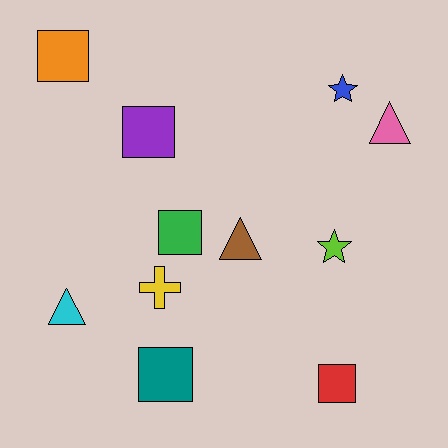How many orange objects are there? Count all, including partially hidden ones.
There is 1 orange object.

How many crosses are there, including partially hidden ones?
There is 1 cross.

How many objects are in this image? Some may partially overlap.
There are 11 objects.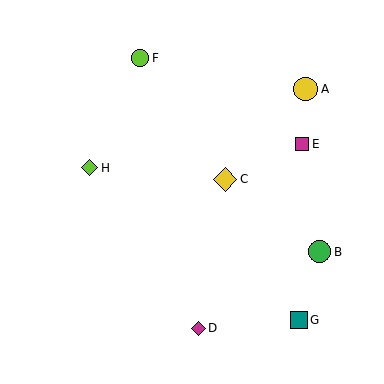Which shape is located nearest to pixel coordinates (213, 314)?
The magenta diamond (labeled D) at (198, 328) is nearest to that location.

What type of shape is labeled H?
Shape H is a lime diamond.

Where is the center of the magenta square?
The center of the magenta square is at (302, 144).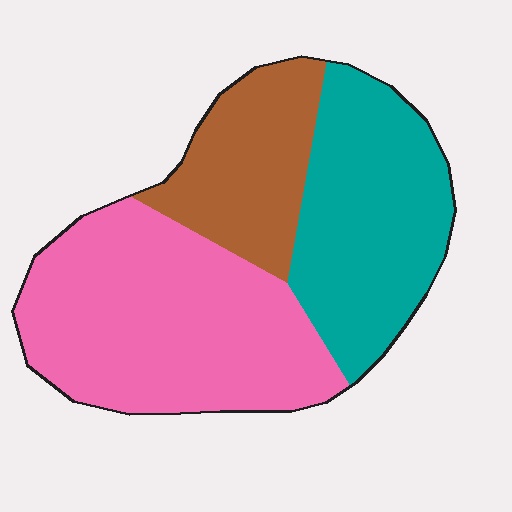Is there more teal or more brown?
Teal.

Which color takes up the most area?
Pink, at roughly 45%.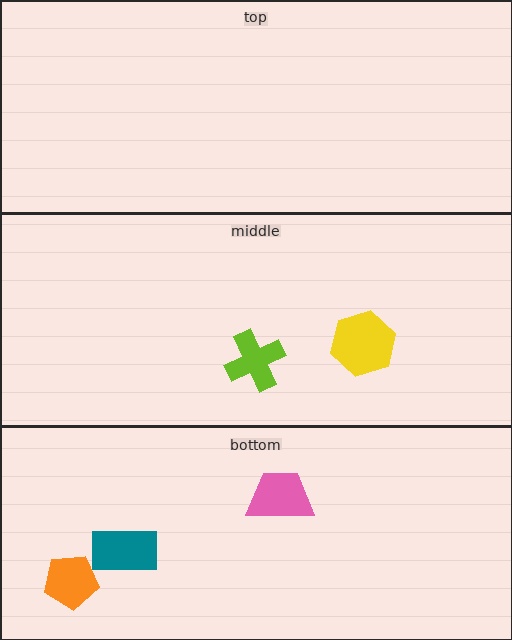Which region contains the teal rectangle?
The bottom region.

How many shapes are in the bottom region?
3.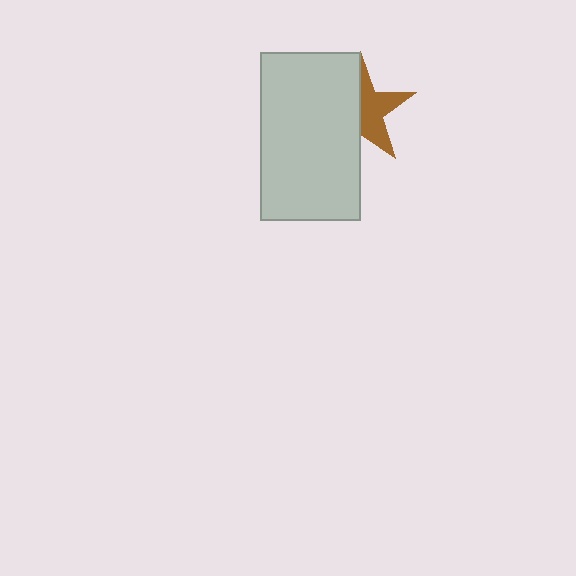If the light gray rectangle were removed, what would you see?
You would see the complete brown star.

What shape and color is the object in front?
The object in front is a light gray rectangle.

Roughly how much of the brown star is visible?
About half of it is visible (roughly 48%).